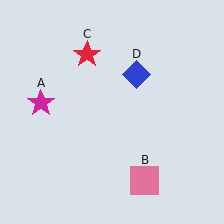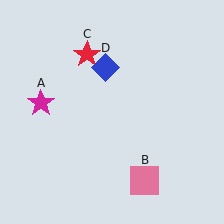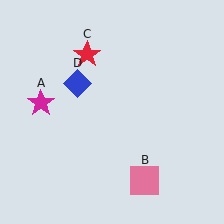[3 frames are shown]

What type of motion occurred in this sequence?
The blue diamond (object D) rotated counterclockwise around the center of the scene.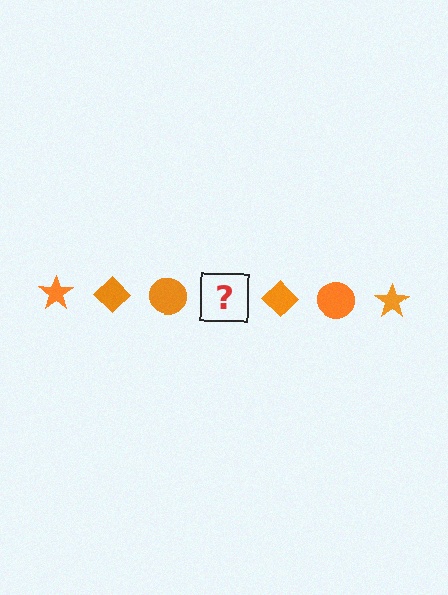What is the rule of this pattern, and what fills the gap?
The rule is that the pattern cycles through star, diamond, circle shapes in orange. The gap should be filled with an orange star.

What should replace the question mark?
The question mark should be replaced with an orange star.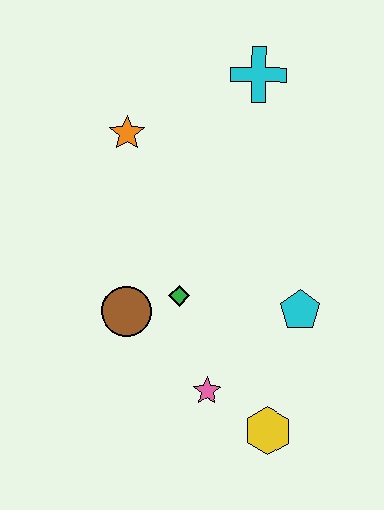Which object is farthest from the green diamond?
The cyan cross is farthest from the green diamond.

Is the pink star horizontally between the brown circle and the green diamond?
No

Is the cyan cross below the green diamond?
No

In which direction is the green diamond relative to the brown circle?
The green diamond is to the right of the brown circle.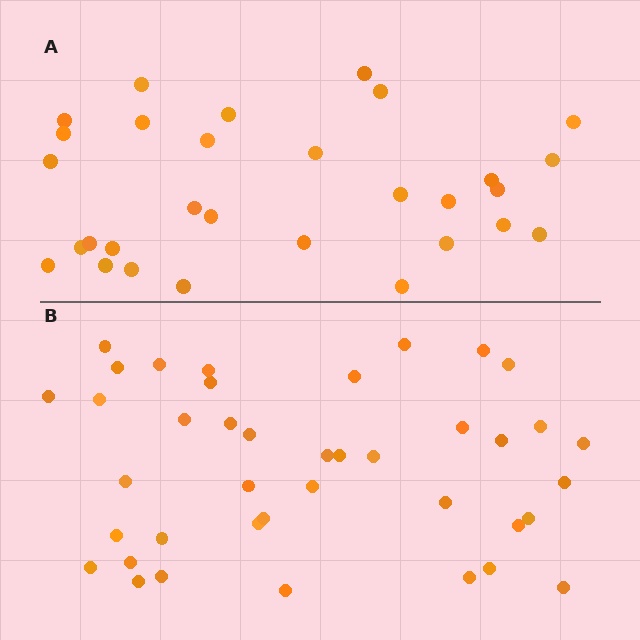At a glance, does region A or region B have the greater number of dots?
Region B (the bottom region) has more dots.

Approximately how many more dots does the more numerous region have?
Region B has roughly 10 or so more dots than region A.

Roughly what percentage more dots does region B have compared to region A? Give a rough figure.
About 35% more.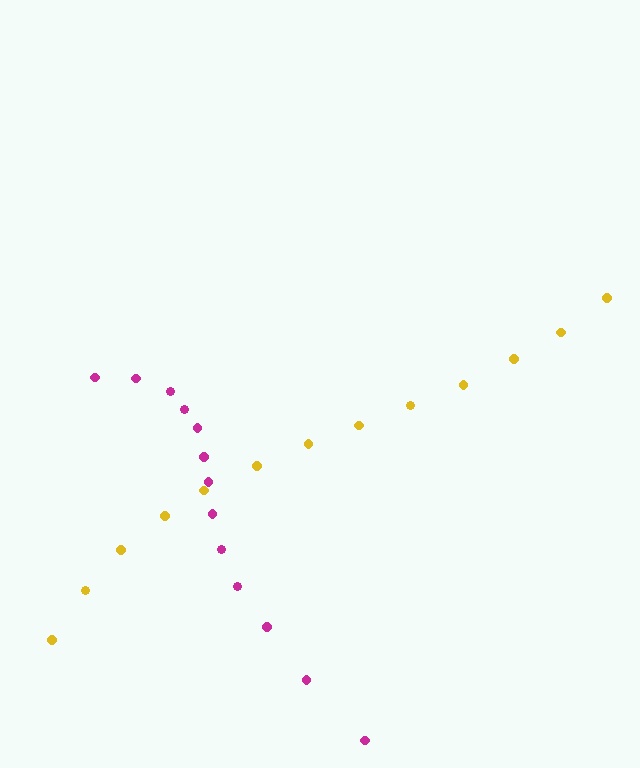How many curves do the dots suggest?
There are 2 distinct paths.